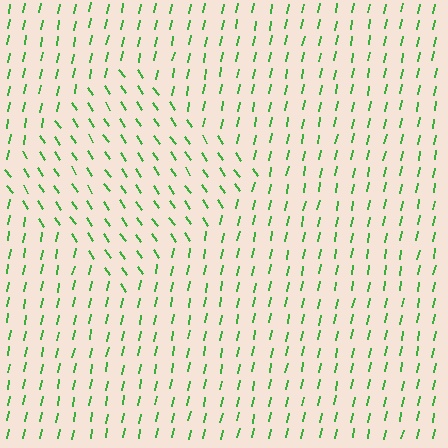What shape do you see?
I see a diamond.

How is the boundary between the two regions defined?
The boundary is defined purely by a change in line orientation (approximately 45 degrees difference). All lines are the same color and thickness.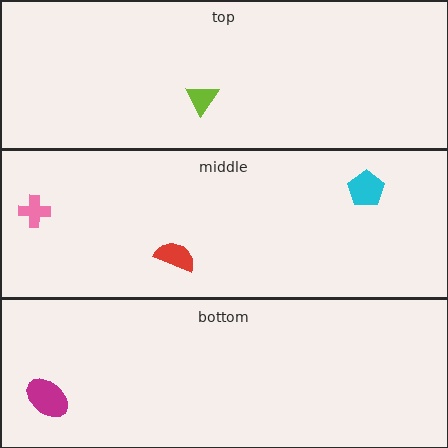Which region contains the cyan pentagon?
The middle region.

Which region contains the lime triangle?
The top region.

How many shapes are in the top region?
1.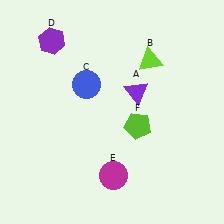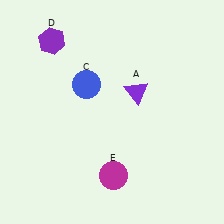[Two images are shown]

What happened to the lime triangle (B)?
The lime triangle (B) was removed in Image 2. It was in the top-right area of Image 1.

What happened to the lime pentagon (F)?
The lime pentagon (F) was removed in Image 2. It was in the bottom-right area of Image 1.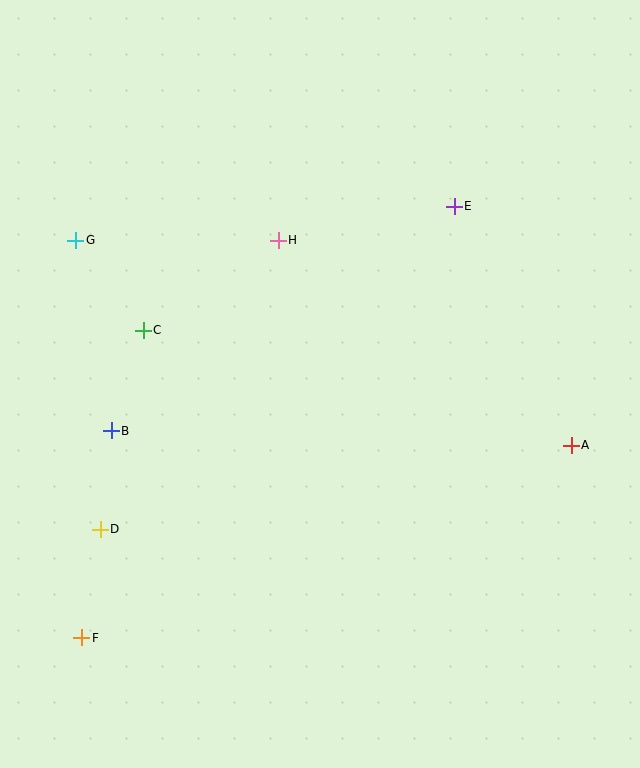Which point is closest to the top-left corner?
Point G is closest to the top-left corner.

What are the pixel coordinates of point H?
Point H is at (278, 240).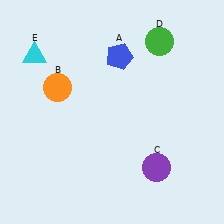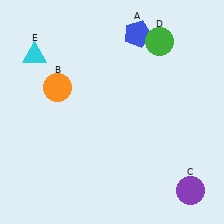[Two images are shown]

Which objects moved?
The objects that moved are: the blue pentagon (A), the purple circle (C).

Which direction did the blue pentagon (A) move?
The blue pentagon (A) moved up.